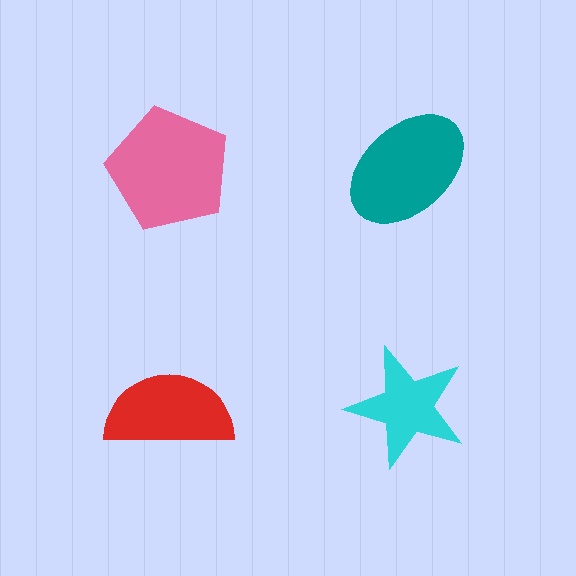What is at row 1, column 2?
A teal ellipse.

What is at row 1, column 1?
A pink pentagon.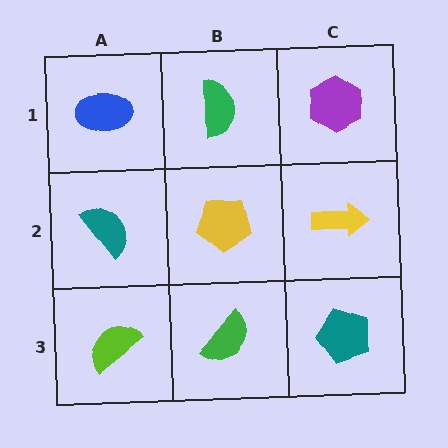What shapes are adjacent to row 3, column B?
A yellow pentagon (row 2, column B), a lime semicircle (row 3, column A), a teal pentagon (row 3, column C).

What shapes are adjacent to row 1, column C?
A yellow arrow (row 2, column C), a green semicircle (row 1, column B).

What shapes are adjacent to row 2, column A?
A blue ellipse (row 1, column A), a lime semicircle (row 3, column A), a yellow pentagon (row 2, column B).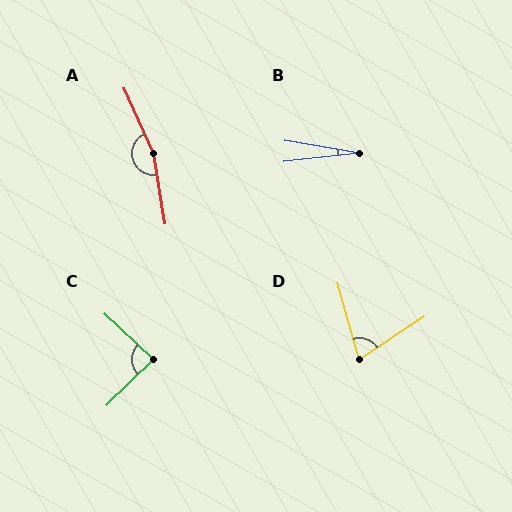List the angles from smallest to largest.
B (16°), D (72°), C (87°), A (165°).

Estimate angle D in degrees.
Approximately 72 degrees.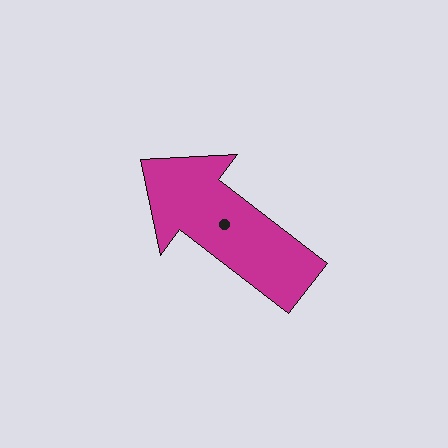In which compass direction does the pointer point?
Northwest.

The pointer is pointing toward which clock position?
Roughly 10 o'clock.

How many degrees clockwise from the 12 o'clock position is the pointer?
Approximately 307 degrees.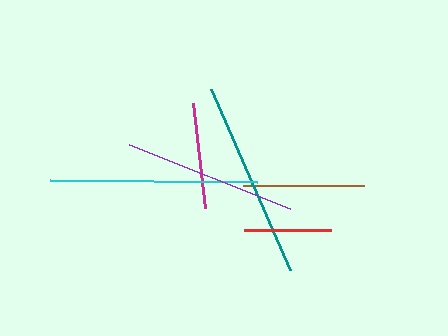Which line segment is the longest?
The cyan line is the longest at approximately 207 pixels.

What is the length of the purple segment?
The purple segment is approximately 173 pixels long.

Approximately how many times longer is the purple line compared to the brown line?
The purple line is approximately 1.4 times the length of the brown line.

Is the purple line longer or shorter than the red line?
The purple line is longer than the red line.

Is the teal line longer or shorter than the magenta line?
The teal line is longer than the magenta line.